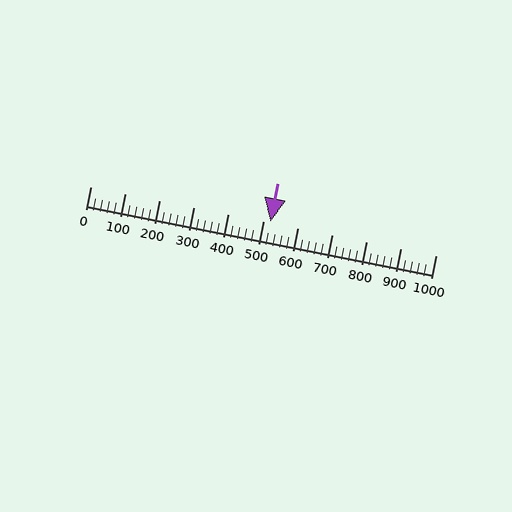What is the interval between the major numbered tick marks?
The major tick marks are spaced 100 units apart.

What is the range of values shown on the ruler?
The ruler shows values from 0 to 1000.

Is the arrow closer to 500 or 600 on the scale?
The arrow is closer to 500.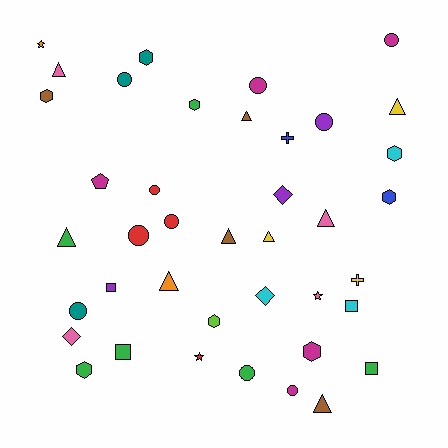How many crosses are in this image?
There are 2 crosses.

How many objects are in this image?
There are 40 objects.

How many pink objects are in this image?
There are 4 pink objects.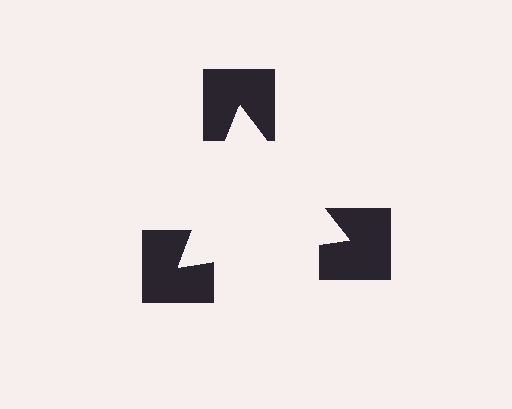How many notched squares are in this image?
There are 3 — one at each vertex of the illusory triangle.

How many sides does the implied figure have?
3 sides.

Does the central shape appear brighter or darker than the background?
It typically appears slightly brighter than the background, even though no actual brightness change is drawn.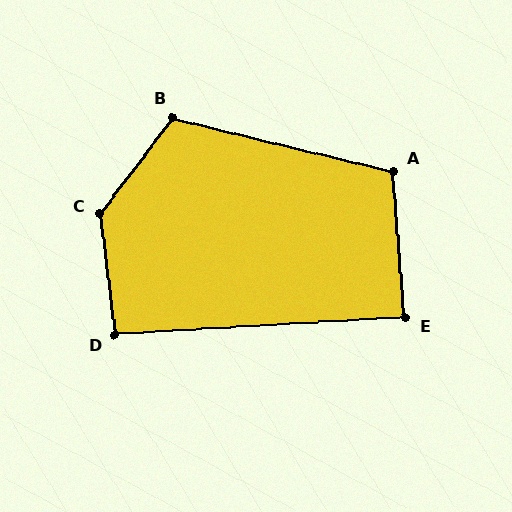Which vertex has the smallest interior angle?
E, at approximately 89 degrees.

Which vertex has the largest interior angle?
C, at approximately 136 degrees.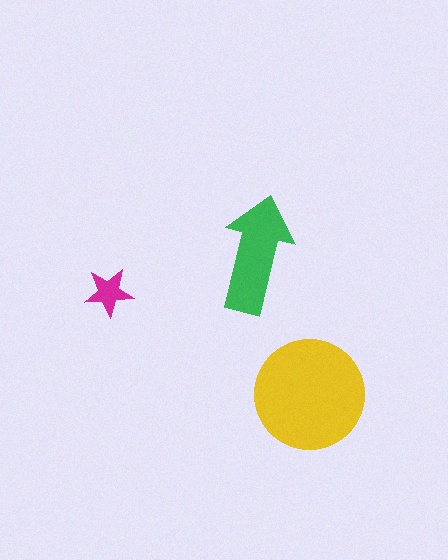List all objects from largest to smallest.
The yellow circle, the green arrow, the magenta star.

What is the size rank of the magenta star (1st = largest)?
3rd.